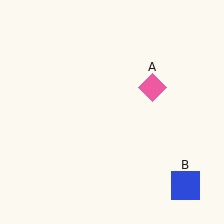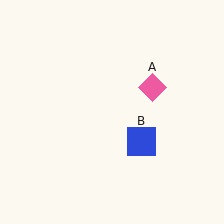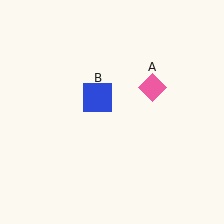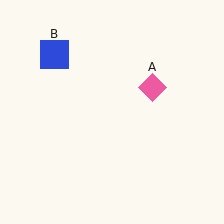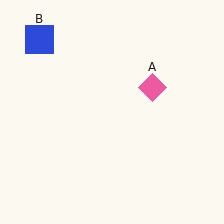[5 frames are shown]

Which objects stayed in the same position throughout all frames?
Pink diamond (object A) remained stationary.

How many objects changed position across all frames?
1 object changed position: blue square (object B).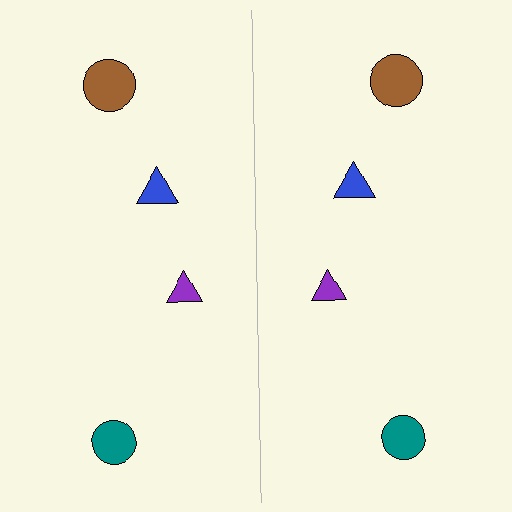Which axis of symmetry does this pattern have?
The pattern has a vertical axis of symmetry running through the center of the image.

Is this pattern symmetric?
Yes, this pattern has bilateral (reflection) symmetry.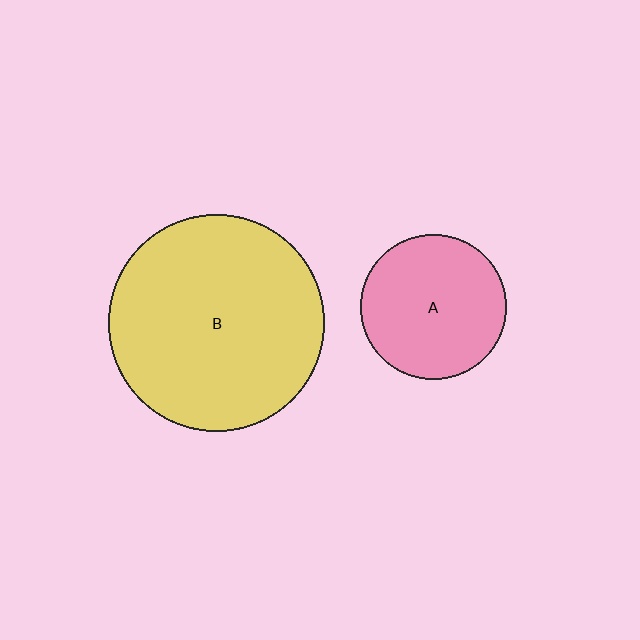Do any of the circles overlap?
No, none of the circles overlap.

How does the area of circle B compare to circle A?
Approximately 2.2 times.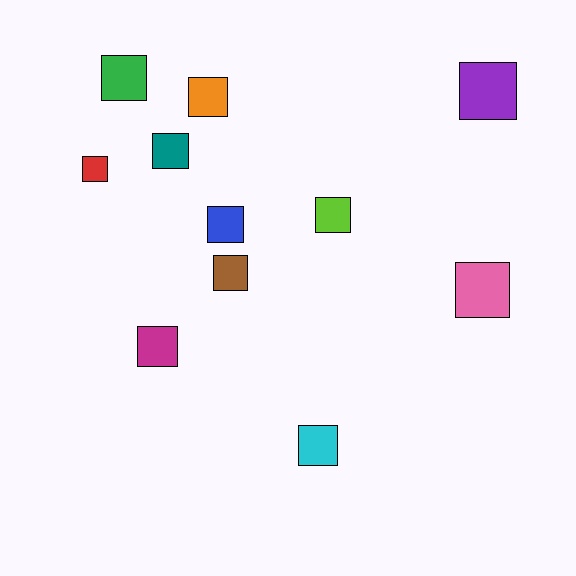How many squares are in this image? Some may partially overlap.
There are 11 squares.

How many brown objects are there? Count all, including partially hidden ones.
There is 1 brown object.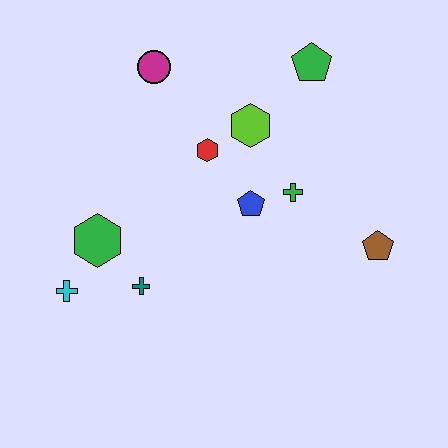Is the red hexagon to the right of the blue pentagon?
No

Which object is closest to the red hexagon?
The lime hexagon is closest to the red hexagon.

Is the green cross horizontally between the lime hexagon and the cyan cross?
No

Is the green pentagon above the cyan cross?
Yes